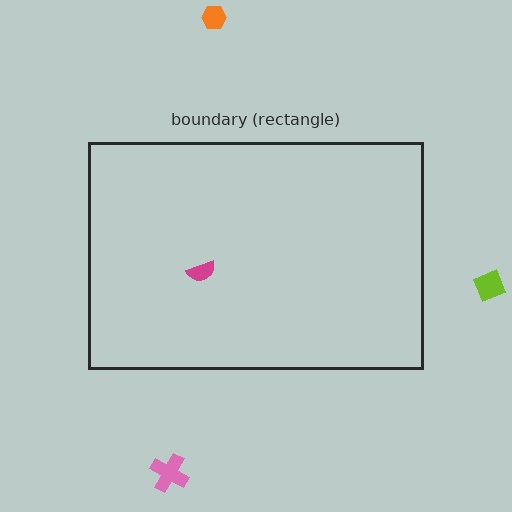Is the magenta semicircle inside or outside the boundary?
Inside.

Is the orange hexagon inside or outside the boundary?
Outside.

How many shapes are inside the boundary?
1 inside, 3 outside.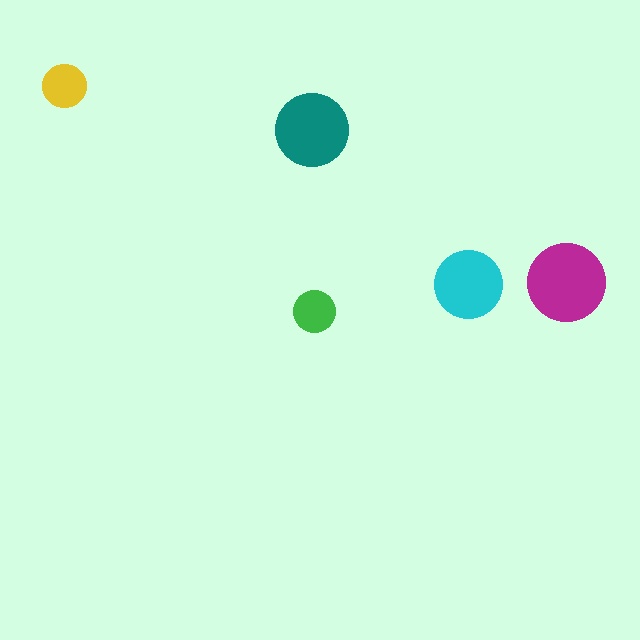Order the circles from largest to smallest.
the magenta one, the teal one, the cyan one, the yellow one, the green one.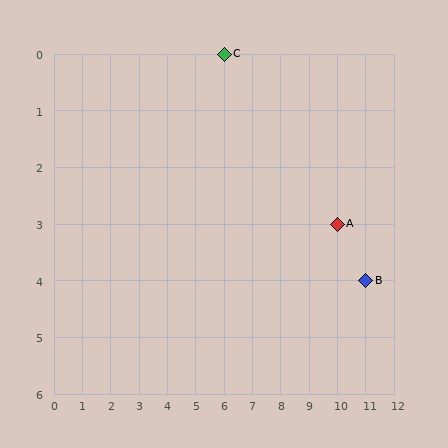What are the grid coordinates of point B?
Point B is at grid coordinates (11, 4).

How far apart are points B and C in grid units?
Points B and C are 5 columns and 4 rows apart (about 6.4 grid units diagonally).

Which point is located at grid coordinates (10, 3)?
Point A is at (10, 3).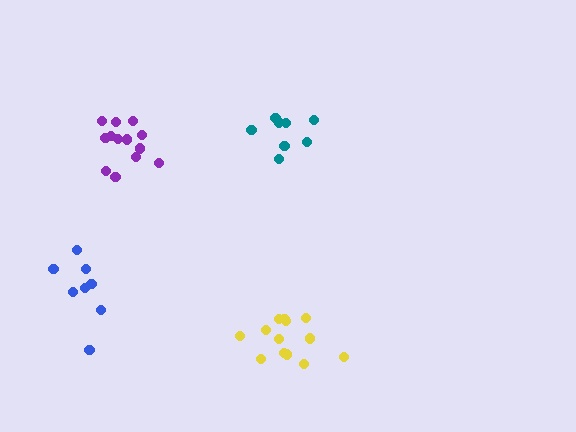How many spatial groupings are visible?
There are 4 spatial groupings.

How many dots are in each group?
Group 1: 8 dots, Group 2: 8 dots, Group 3: 13 dots, Group 4: 13 dots (42 total).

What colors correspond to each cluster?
The clusters are colored: teal, blue, yellow, purple.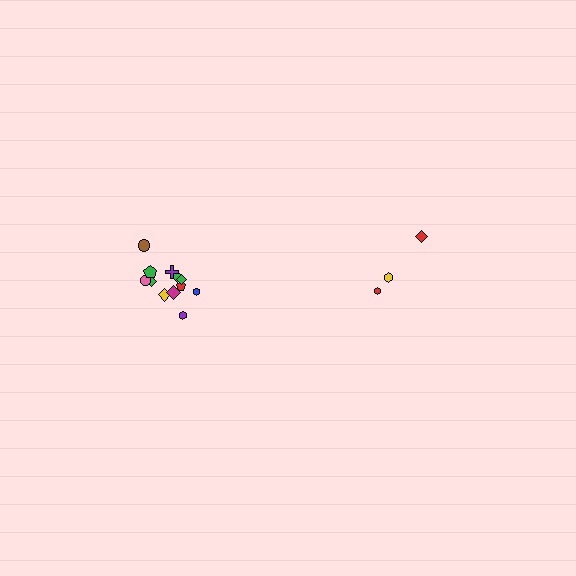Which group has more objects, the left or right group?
The left group.